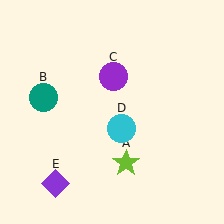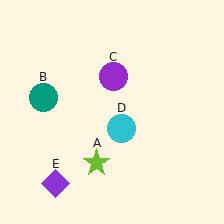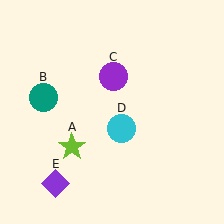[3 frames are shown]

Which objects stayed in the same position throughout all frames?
Teal circle (object B) and purple circle (object C) and cyan circle (object D) and purple diamond (object E) remained stationary.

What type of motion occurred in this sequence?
The lime star (object A) rotated clockwise around the center of the scene.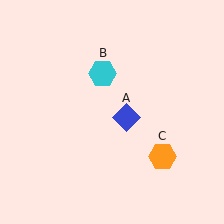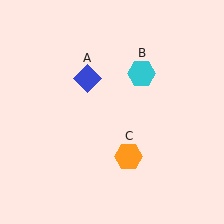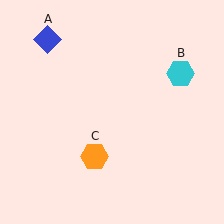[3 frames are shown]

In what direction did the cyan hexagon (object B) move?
The cyan hexagon (object B) moved right.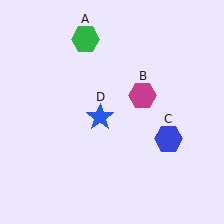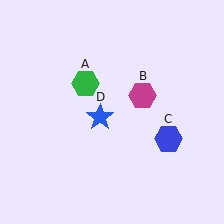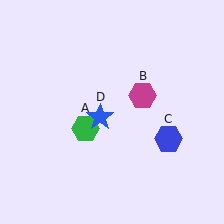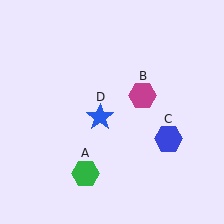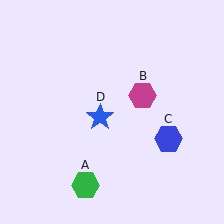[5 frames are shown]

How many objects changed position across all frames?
1 object changed position: green hexagon (object A).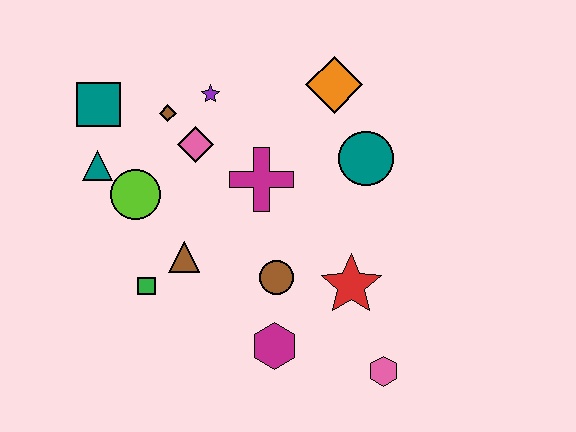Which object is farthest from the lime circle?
The pink hexagon is farthest from the lime circle.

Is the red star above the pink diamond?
No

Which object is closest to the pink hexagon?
The red star is closest to the pink hexagon.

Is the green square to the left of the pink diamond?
Yes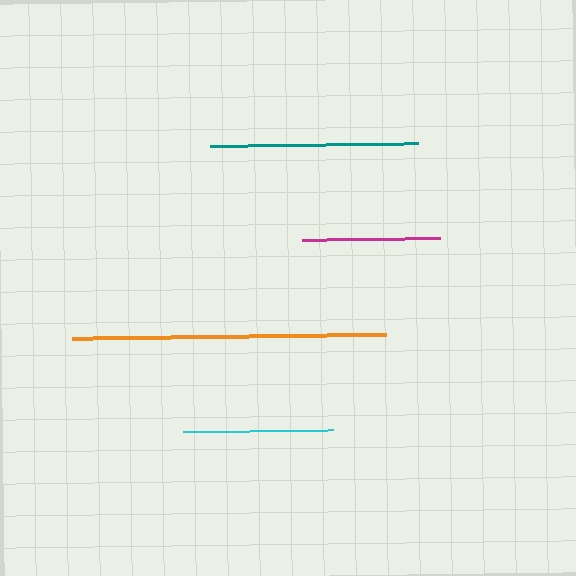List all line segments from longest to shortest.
From longest to shortest: orange, teal, cyan, magenta.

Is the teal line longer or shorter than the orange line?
The orange line is longer than the teal line.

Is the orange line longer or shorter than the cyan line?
The orange line is longer than the cyan line.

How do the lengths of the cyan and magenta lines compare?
The cyan and magenta lines are approximately the same length.